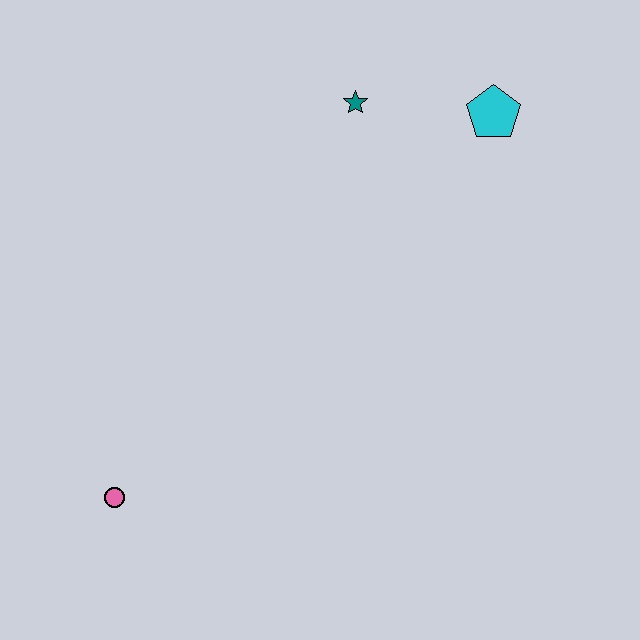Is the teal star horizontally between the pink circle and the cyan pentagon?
Yes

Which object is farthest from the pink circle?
The cyan pentagon is farthest from the pink circle.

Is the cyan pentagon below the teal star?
Yes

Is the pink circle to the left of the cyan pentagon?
Yes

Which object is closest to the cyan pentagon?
The teal star is closest to the cyan pentagon.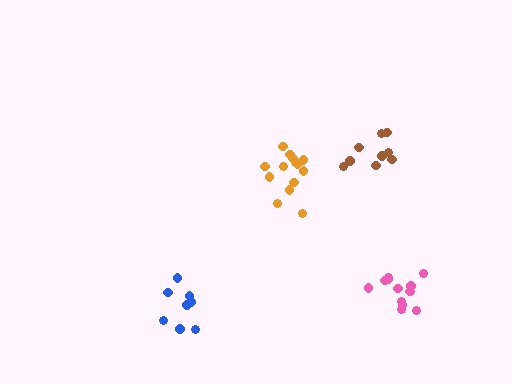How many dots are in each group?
Group 1: 8 dots, Group 2: 9 dots, Group 3: 14 dots, Group 4: 13 dots (44 total).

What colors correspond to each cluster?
The clusters are colored: blue, brown, orange, pink.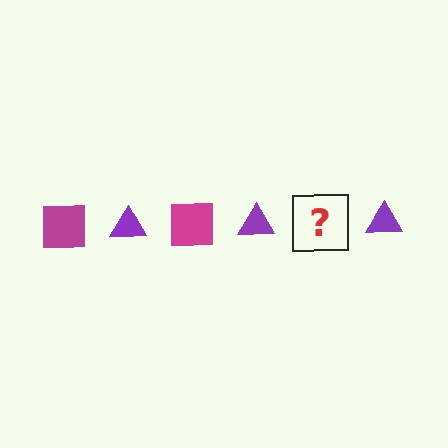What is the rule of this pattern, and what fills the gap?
The rule is that the pattern alternates between magenta square and purple triangle. The gap should be filled with a magenta square.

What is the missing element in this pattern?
The missing element is a magenta square.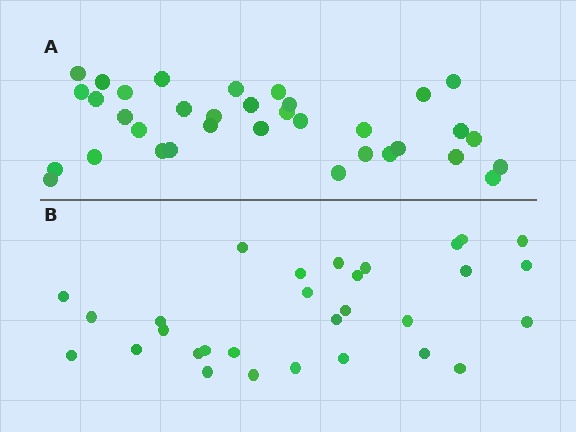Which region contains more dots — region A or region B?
Region A (the top region) has more dots.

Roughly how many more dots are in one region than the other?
Region A has about 5 more dots than region B.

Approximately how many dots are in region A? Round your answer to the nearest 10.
About 40 dots. (The exact count is 35, which rounds to 40.)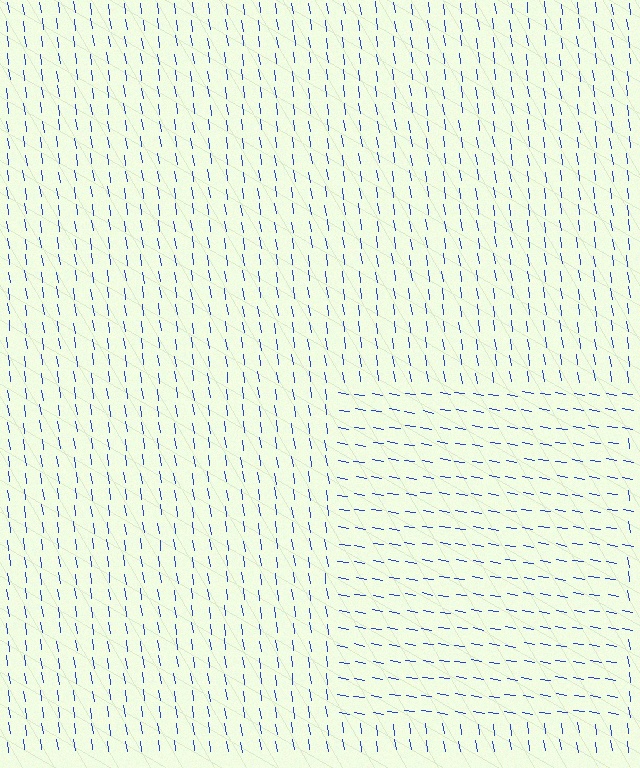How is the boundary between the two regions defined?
The boundary is defined purely by a change in line orientation (approximately 73 degrees difference). All lines are the same color and thickness.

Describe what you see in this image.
The image is filled with small blue line segments. A rectangle region in the image has lines oriented differently from the surrounding lines, creating a visible texture boundary.